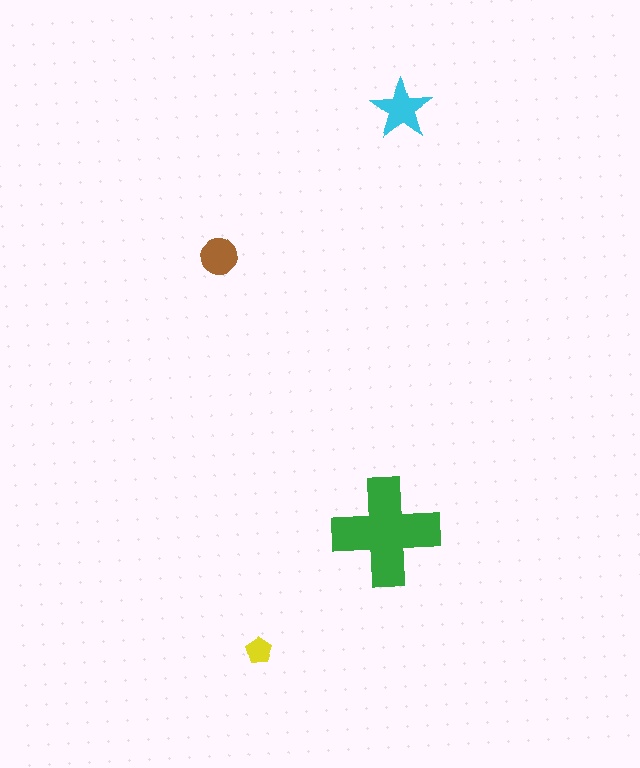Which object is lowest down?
The yellow pentagon is bottommost.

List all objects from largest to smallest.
The green cross, the cyan star, the brown circle, the yellow pentagon.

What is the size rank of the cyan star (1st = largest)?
2nd.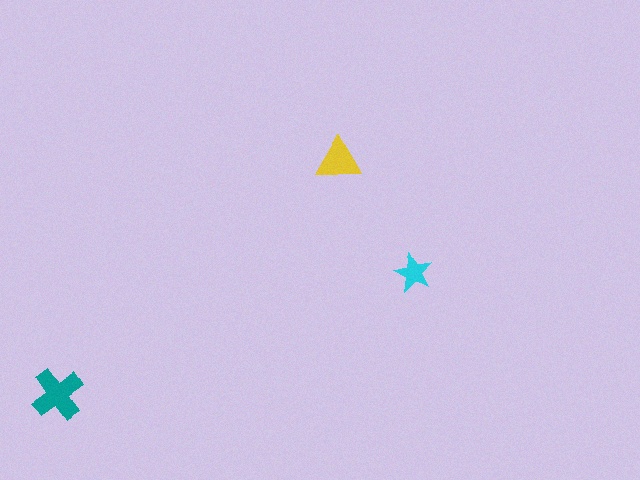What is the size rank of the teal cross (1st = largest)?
1st.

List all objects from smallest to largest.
The cyan star, the yellow triangle, the teal cross.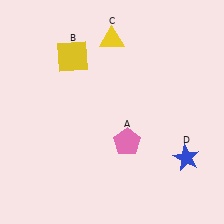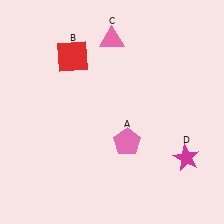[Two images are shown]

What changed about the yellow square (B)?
In Image 1, B is yellow. In Image 2, it changed to red.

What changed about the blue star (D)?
In Image 1, D is blue. In Image 2, it changed to magenta.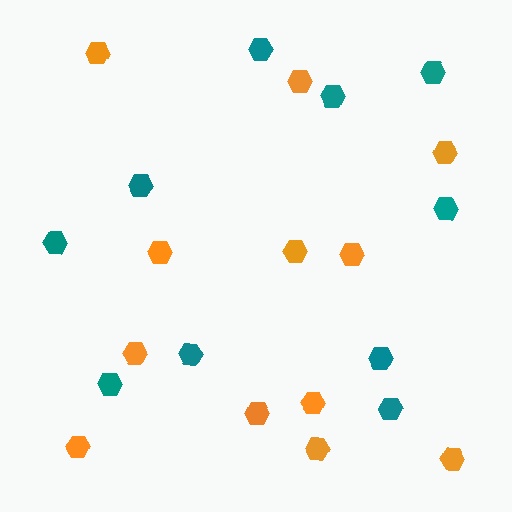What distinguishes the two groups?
There are 2 groups: one group of teal hexagons (10) and one group of orange hexagons (12).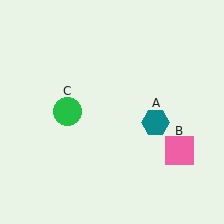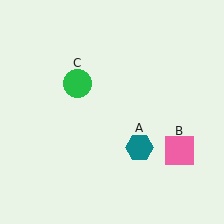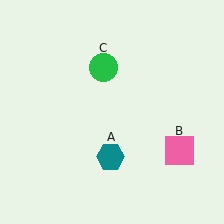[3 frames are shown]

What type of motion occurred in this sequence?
The teal hexagon (object A), green circle (object C) rotated clockwise around the center of the scene.